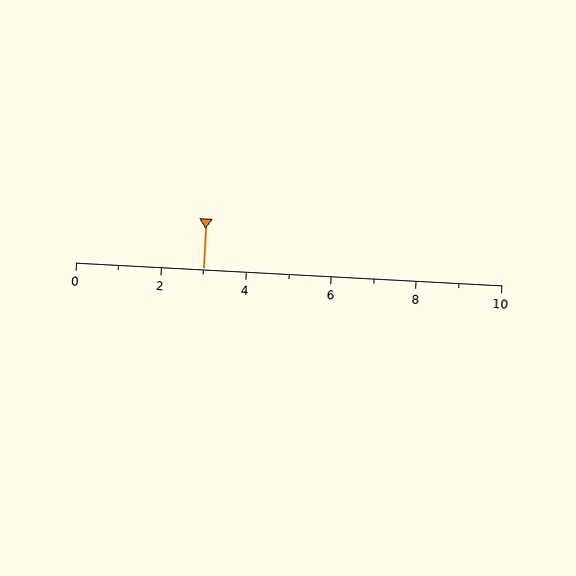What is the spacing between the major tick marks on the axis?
The major ticks are spaced 2 apart.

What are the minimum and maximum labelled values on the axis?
The axis runs from 0 to 10.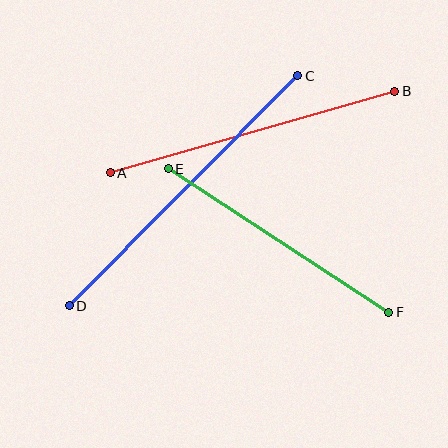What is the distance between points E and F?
The distance is approximately 263 pixels.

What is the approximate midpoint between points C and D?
The midpoint is at approximately (183, 191) pixels.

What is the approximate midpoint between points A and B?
The midpoint is at approximately (253, 132) pixels.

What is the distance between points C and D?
The distance is approximately 324 pixels.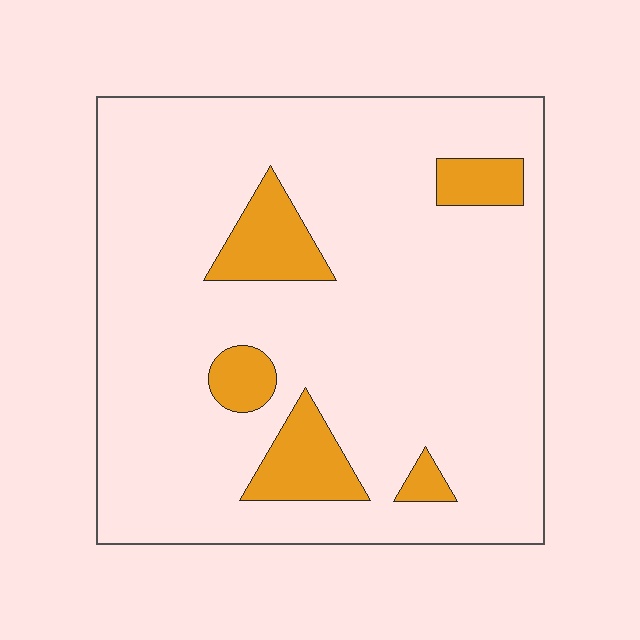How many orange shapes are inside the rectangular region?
5.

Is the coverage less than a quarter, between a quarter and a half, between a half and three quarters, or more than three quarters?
Less than a quarter.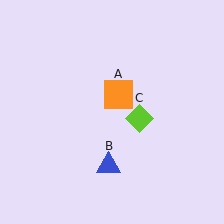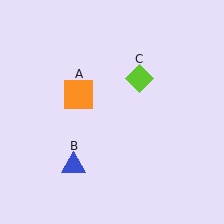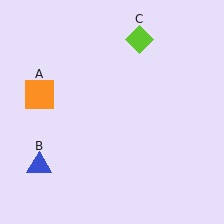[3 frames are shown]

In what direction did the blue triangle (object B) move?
The blue triangle (object B) moved left.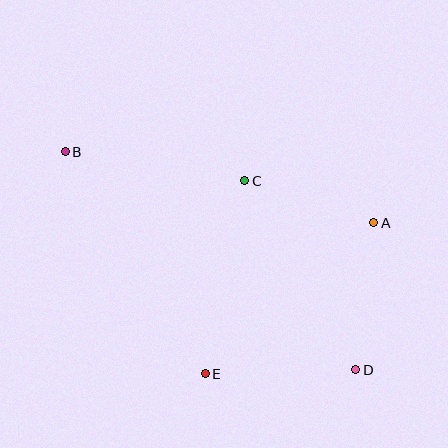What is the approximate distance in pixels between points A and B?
The distance between A and B is approximately 317 pixels.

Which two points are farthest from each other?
Points B and D are farthest from each other.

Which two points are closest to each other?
Points A and C are closest to each other.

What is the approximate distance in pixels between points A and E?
The distance between A and E is approximately 226 pixels.